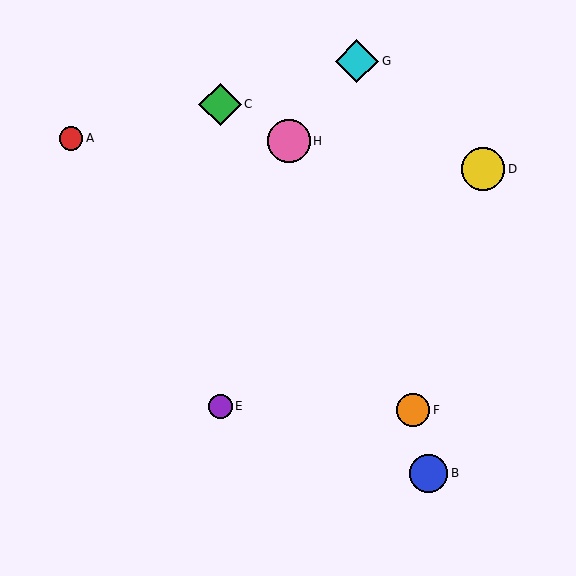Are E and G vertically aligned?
No, E is at x≈220 and G is at x≈357.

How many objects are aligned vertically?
2 objects (C, E) are aligned vertically.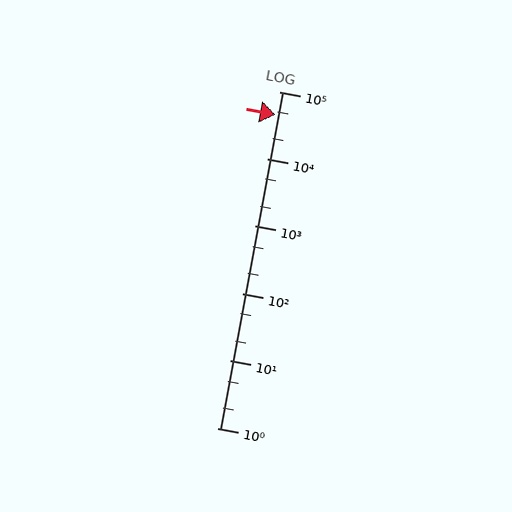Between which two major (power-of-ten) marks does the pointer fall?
The pointer is between 10000 and 100000.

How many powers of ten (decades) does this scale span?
The scale spans 5 decades, from 1 to 100000.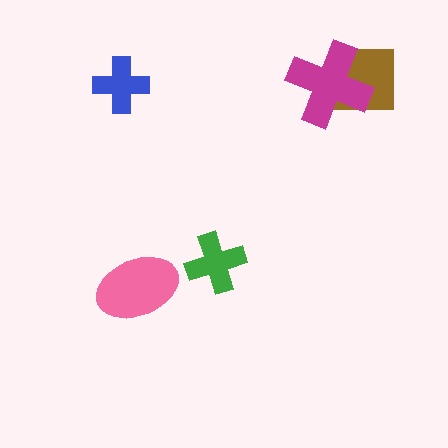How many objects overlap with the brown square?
1 object overlaps with the brown square.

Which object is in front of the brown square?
The magenta cross is in front of the brown square.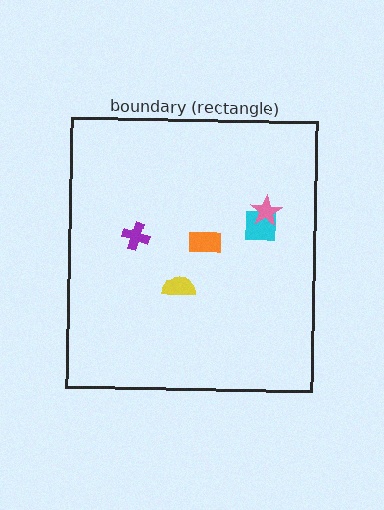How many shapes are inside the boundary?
5 inside, 0 outside.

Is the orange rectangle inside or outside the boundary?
Inside.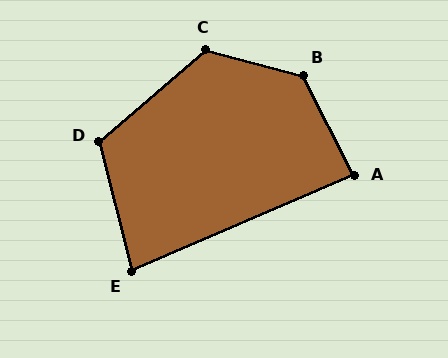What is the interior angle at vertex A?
Approximately 86 degrees (approximately right).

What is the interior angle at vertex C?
Approximately 124 degrees (obtuse).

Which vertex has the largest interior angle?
B, at approximately 132 degrees.